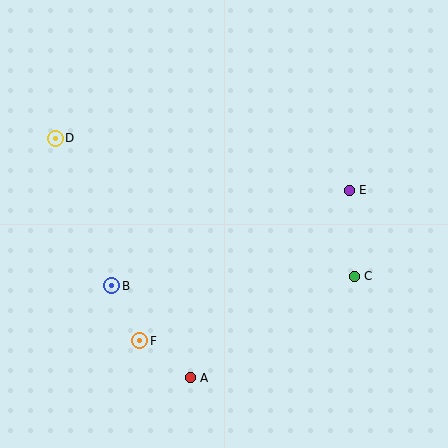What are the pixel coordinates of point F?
Point F is at (140, 341).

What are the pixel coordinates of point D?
Point D is at (55, 138).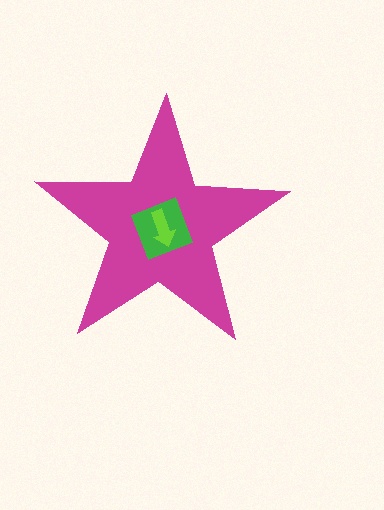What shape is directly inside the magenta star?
The green square.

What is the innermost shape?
The lime arrow.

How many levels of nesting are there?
3.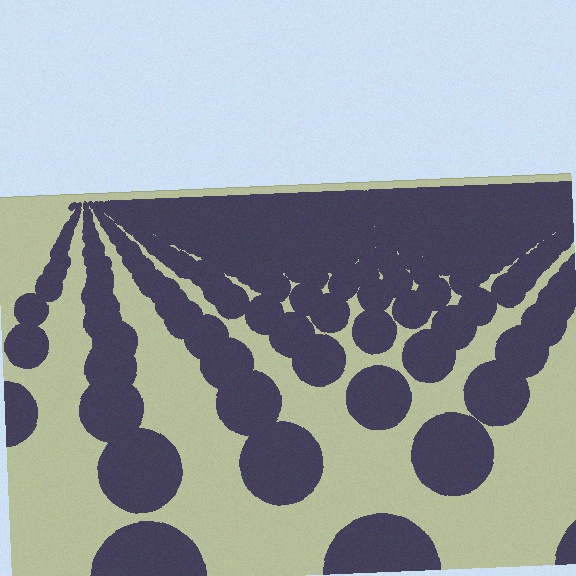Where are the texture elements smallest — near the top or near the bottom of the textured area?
Near the top.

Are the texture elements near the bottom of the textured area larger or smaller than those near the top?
Larger. Near the bottom, elements are closer to the viewer and appear at a bigger on-screen size.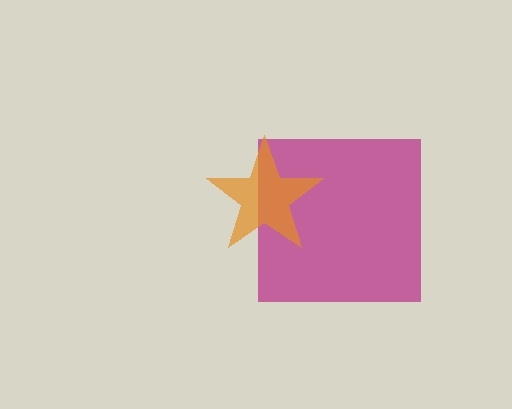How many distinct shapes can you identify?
There are 2 distinct shapes: a magenta square, an orange star.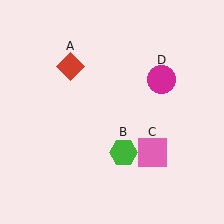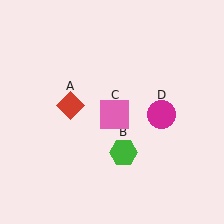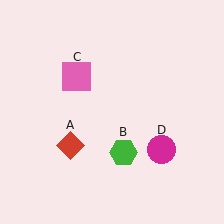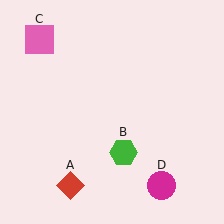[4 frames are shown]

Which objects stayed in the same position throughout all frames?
Green hexagon (object B) remained stationary.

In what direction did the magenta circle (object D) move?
The magenta circle (object D) moved down.